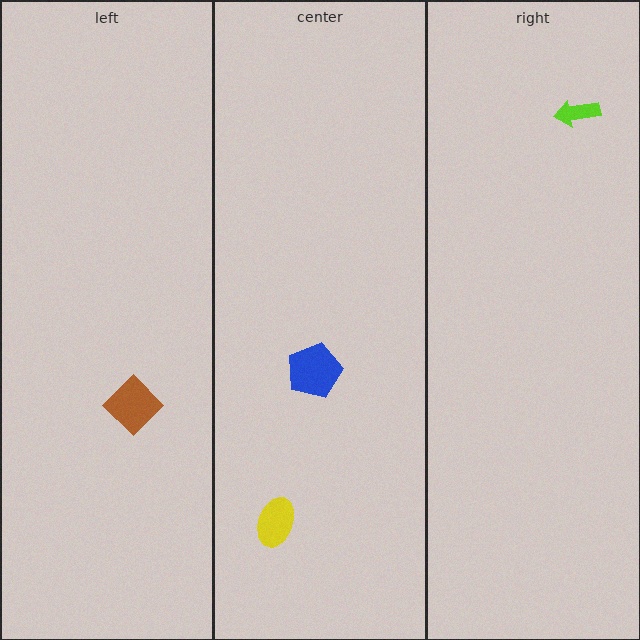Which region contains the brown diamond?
The left region.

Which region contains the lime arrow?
The right region.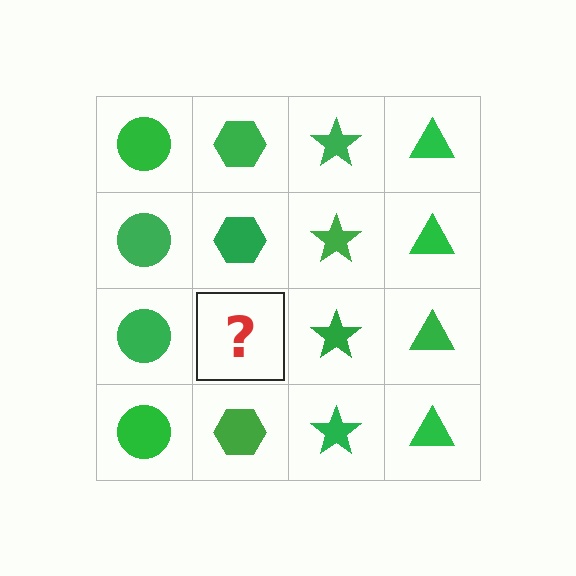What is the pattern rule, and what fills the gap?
The rule is that each column has a consistent shape. The gap should be filled with a green hexagon.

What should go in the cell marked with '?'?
The missing cell should contain a green hexagon.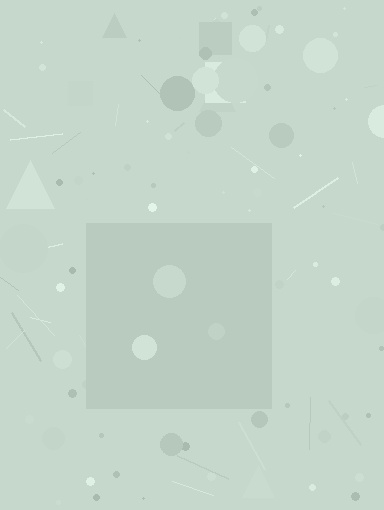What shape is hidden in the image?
A square is hidden in the image.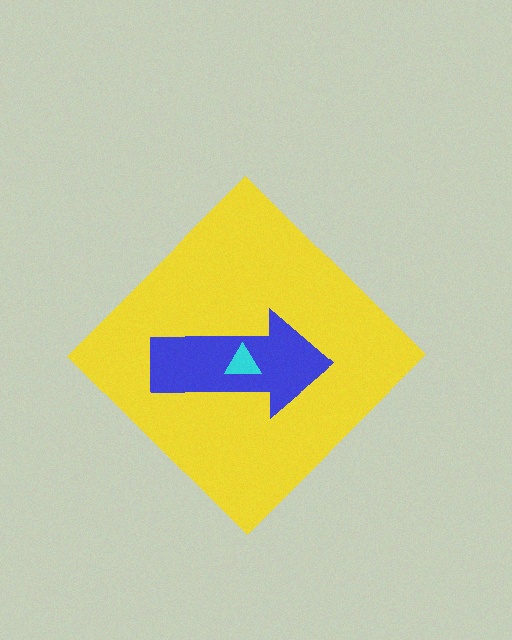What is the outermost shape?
The yellow diamond.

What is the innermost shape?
The cyan triangle.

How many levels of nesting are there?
3.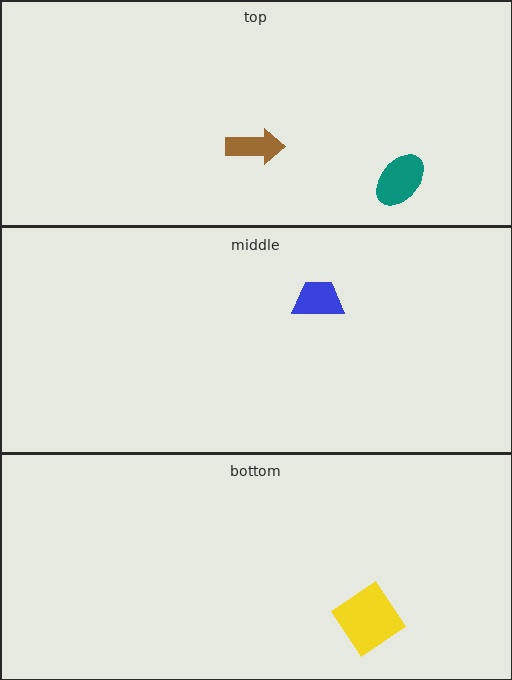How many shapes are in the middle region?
1.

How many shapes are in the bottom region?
1.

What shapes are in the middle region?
The blue trapezoid.